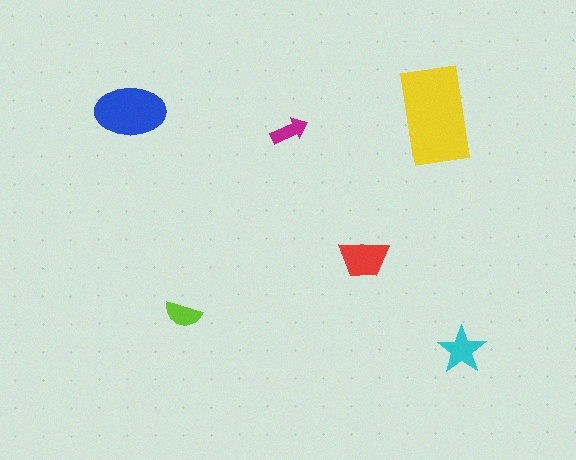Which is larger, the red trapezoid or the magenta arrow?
The red trapezoid.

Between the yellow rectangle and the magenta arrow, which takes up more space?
The yellow rectangle.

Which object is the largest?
The yellow rectangle.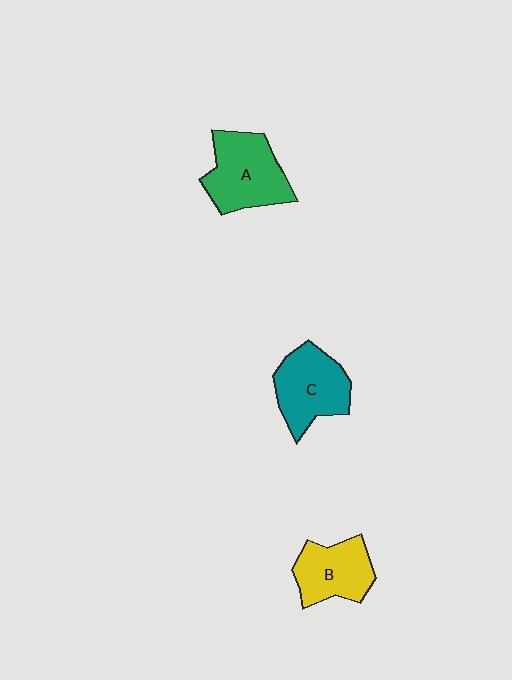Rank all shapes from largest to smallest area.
From largest to smallest: A (green), C (teal), B (yellow).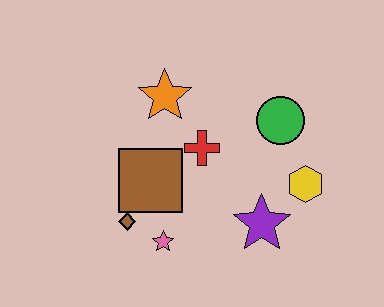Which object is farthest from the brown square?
The yellow hexagon is farthest from the brown square.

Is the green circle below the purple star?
No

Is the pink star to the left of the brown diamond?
No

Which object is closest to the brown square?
The brown diamond is closest to the brown square.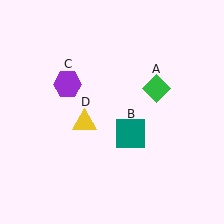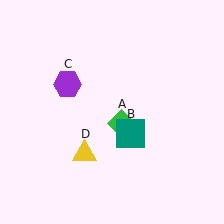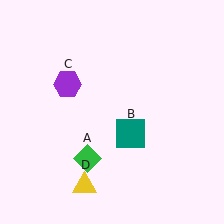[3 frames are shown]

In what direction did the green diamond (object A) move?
The green diamond (object A) moved down and to the left.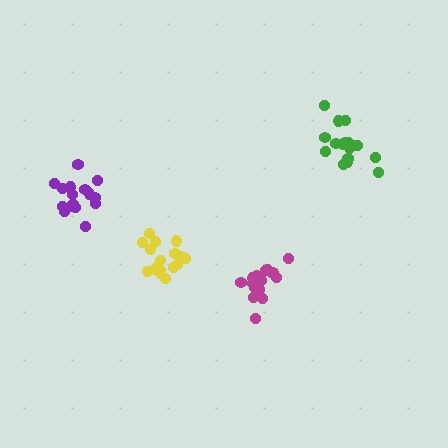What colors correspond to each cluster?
The clusters are colored: magenta, yellow, purple, green.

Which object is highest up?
The green cluster is topmost.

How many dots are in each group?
Group 1: 18 dots, Group 2: 17 dots, Group 3: 17 dots, Group 4: 19 dots (71 total).